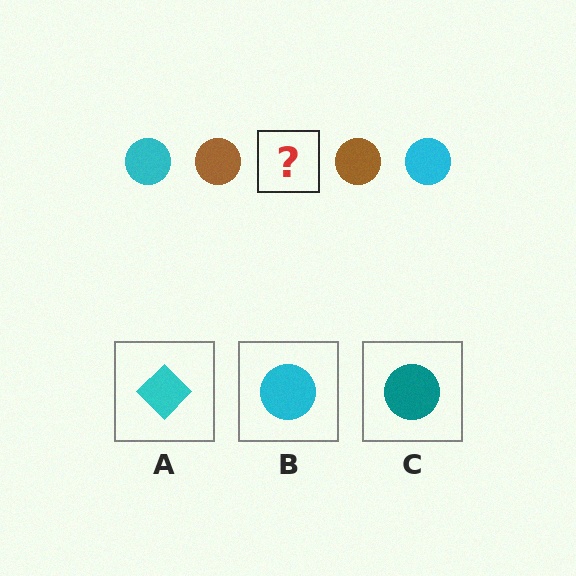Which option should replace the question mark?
Option B.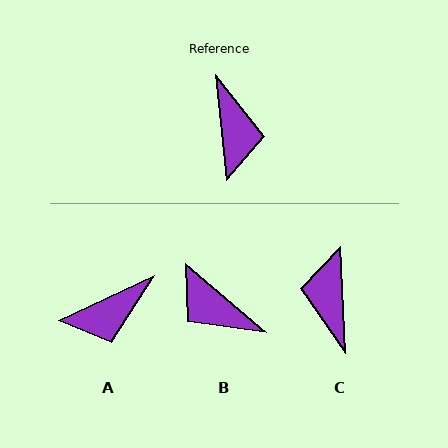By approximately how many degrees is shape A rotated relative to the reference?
Approximately 71 degrees clockwise.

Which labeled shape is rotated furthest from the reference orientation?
C, about 176 degrees away.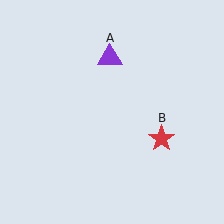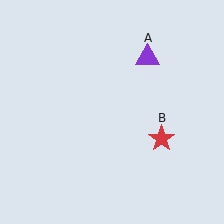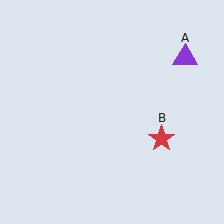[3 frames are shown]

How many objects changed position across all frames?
1 object changed position: purple triangle (object A).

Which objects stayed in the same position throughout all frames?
Red star (object B) remained stationary.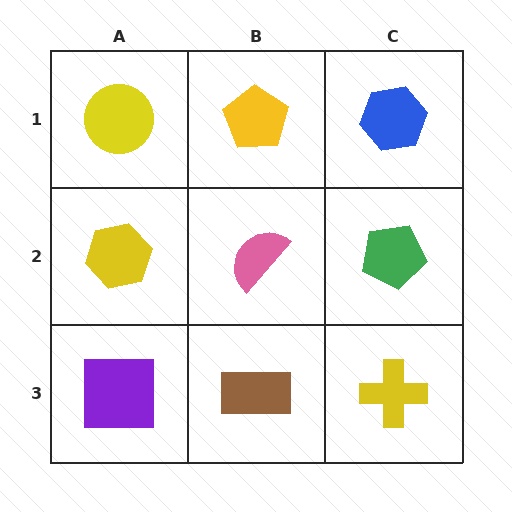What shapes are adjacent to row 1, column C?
A green pentagon (row 2, column C), a yellow pentagon (row 1, column B).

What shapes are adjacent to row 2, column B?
A yellow pentagon (row 1, column B), a brown rectangle (row 3, column B), a yellow hexagon (row 2, column A), a green pentagon (row 2, column C).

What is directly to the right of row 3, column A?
A brown rectangle.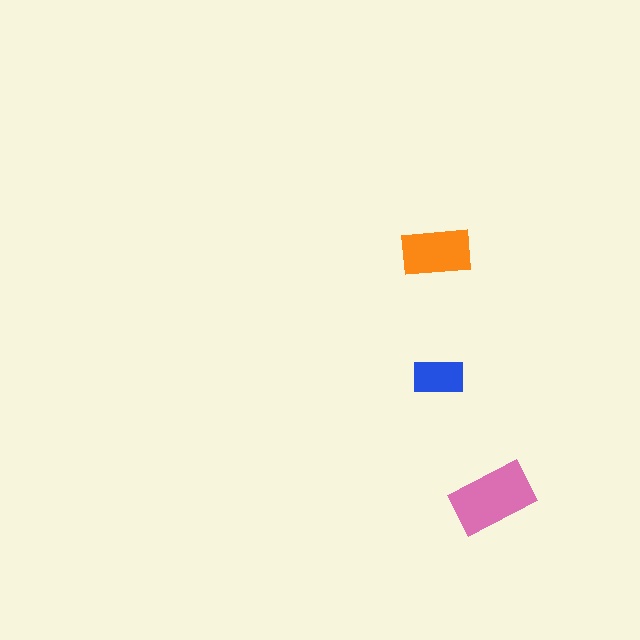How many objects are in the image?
There are 3 objects in the image.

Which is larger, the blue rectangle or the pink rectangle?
The pink one.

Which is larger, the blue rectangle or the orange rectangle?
The orange one.